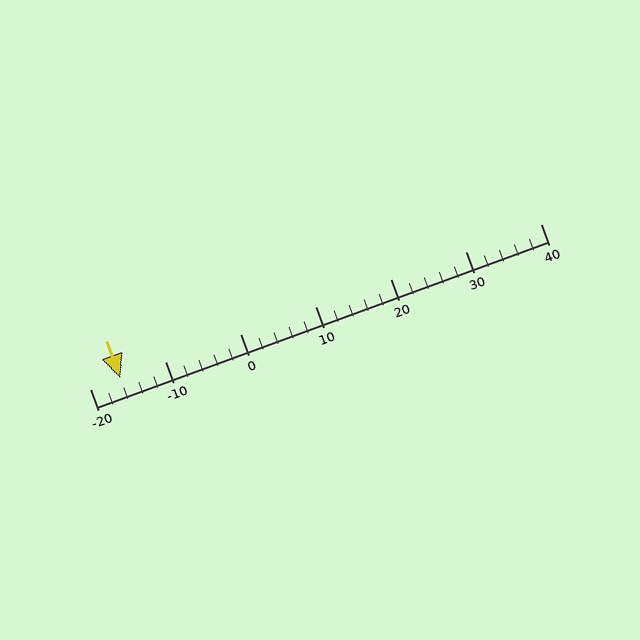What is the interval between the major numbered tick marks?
The major tick marks are spaced 10 units apart.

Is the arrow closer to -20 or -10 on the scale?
The arrow is closer to -20.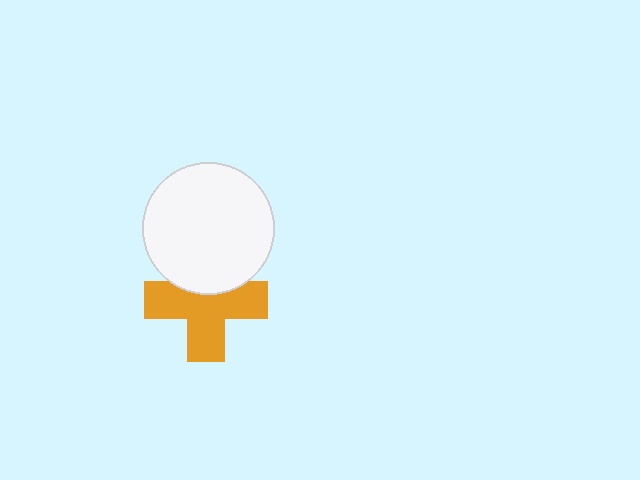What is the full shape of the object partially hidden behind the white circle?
The partially hidden object is an orange cross.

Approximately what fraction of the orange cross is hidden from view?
Roughly 30% of the orange cross is hidden behind the white circle.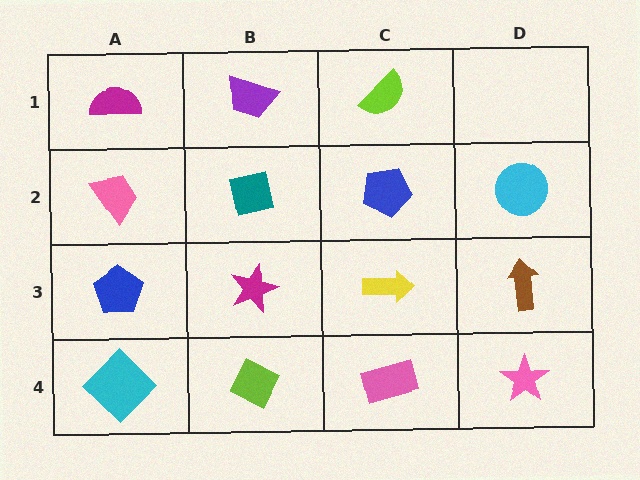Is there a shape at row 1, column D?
No, that cell is empty.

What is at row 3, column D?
A brown arrow.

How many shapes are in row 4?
4 shapes.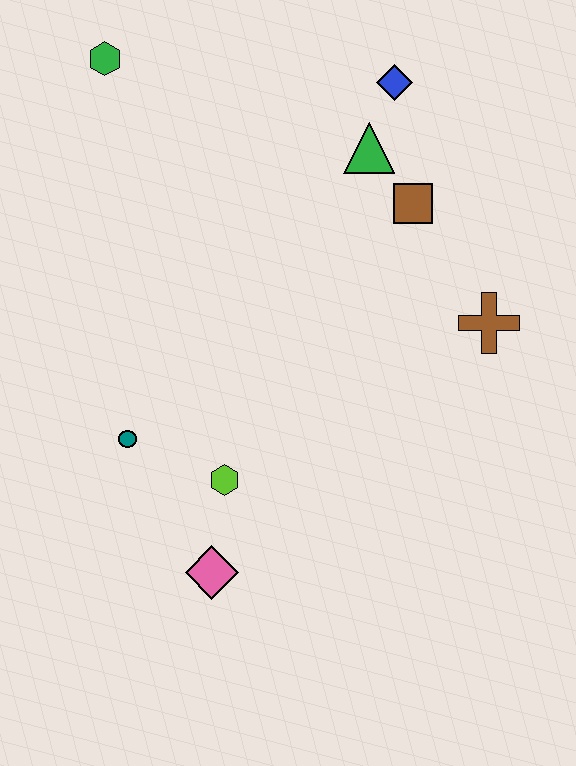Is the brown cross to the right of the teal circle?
Yes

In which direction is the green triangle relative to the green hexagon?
The green triangle is to the right of the green hexagon.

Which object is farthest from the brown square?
The pink diamond is farthest from the brown square.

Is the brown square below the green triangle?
Yes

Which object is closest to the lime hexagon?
The pink diamond is closest to the lime hexagon.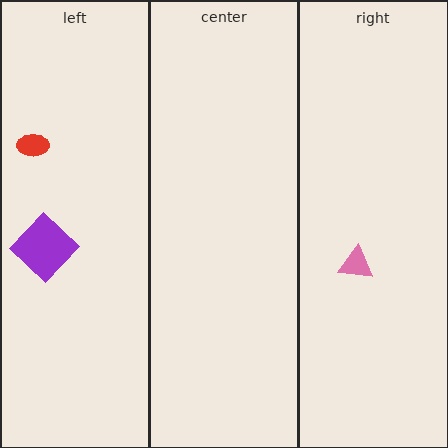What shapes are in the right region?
The pink triangle.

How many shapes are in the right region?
1.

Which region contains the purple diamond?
The left region.